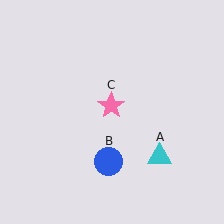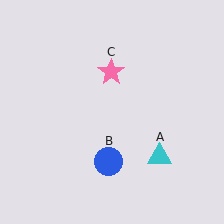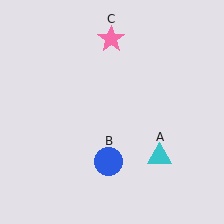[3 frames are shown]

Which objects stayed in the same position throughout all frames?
Cyan triangle (object A) and blue circle (object B) remained stationary.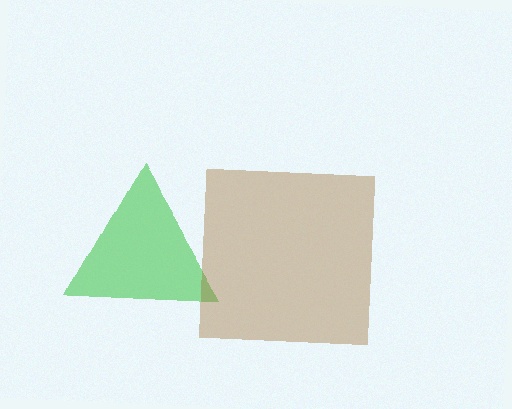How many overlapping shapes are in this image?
There are 2 overlapping shapes in the image.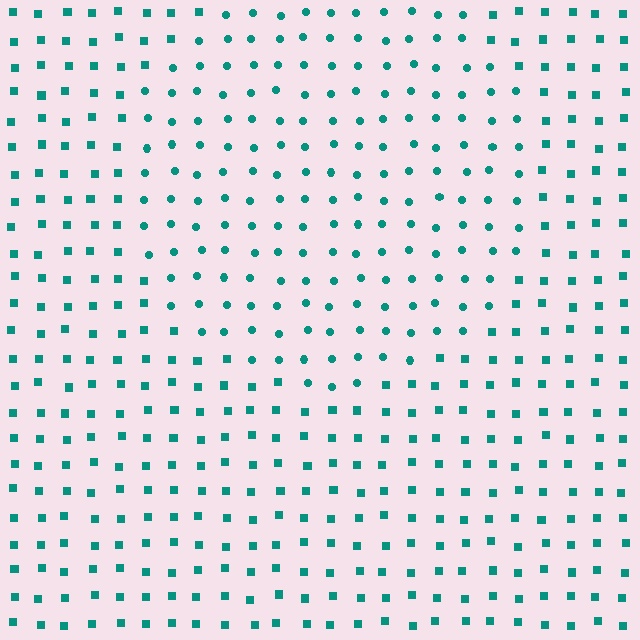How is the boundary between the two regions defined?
The boundary is defined by a change in element shape: circles inside vs. squares outside. All elements share the same color and spacing.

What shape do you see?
I see a circle.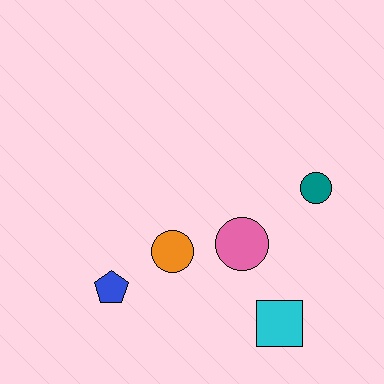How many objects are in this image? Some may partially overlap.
There are 5 objects.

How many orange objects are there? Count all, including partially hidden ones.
There is 1 orange object.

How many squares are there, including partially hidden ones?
There is 1 square.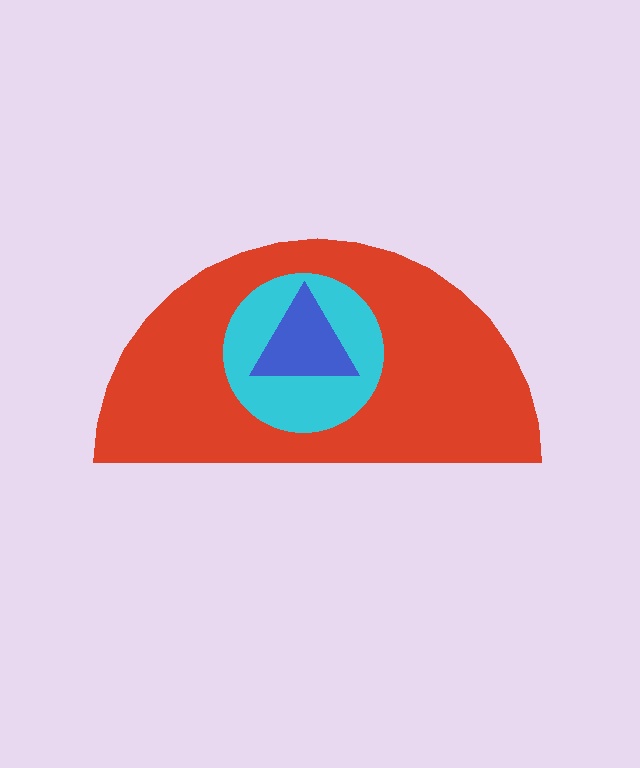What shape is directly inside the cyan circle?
The blue triangle.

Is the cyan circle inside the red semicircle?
Yes.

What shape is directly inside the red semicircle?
The cyan circle.